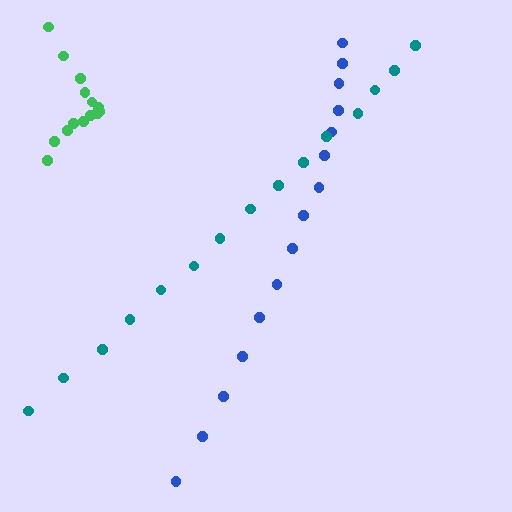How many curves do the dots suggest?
There are 3 distinct paths.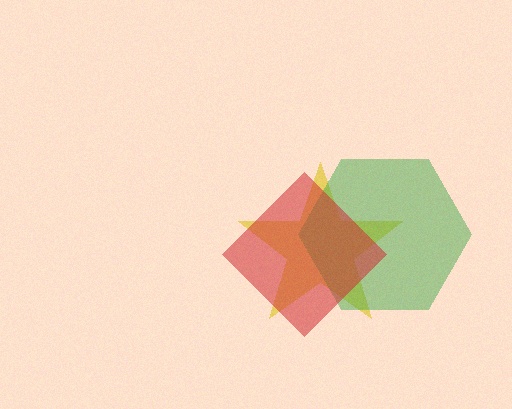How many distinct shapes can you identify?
There are 3 distinct shapes: a yellow star, a green hexagon, a red diamond.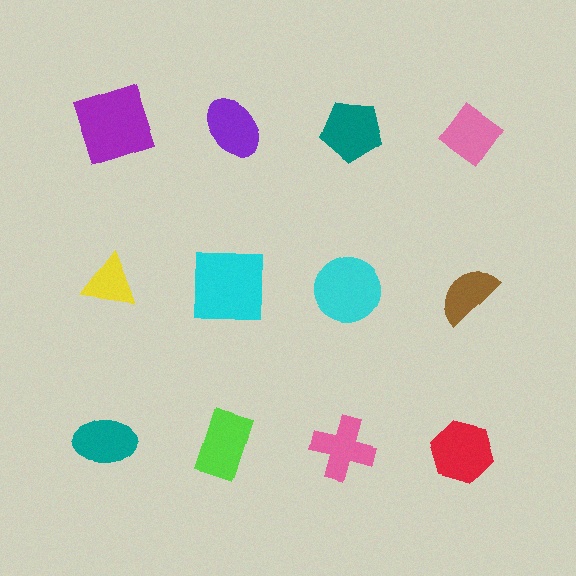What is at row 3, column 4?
A red hexagon.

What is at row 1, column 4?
A pink diamond.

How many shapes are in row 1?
4 shapes.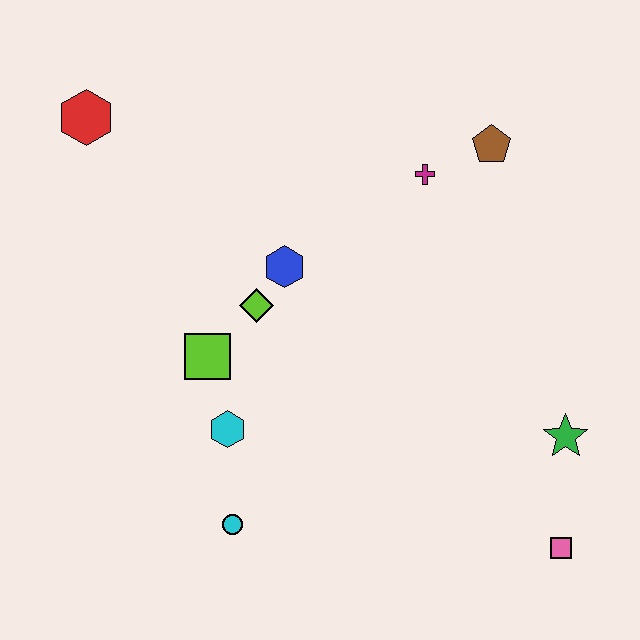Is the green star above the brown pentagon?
No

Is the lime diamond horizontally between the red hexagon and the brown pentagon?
Yes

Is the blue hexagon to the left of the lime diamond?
No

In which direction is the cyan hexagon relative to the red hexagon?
The cyan hexagon is below the red hexagon.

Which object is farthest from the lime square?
The pink square is farthest from the lime square.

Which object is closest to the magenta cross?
The brown pentagon is closest to the magenta cross.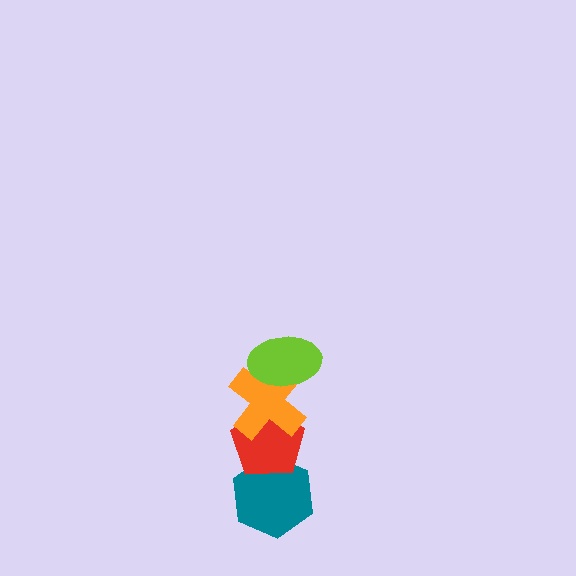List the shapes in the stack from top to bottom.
From top to bottom: the lime ellipse, the orange cross, the red pentagon, the teal hexagon.